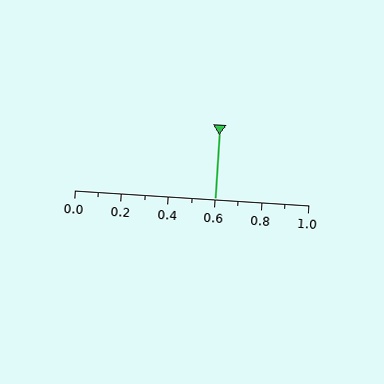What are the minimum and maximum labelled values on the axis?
The axis runs from 0.0 to 1.0.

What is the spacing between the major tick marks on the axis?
The major ticks are spaced 0.2 apart.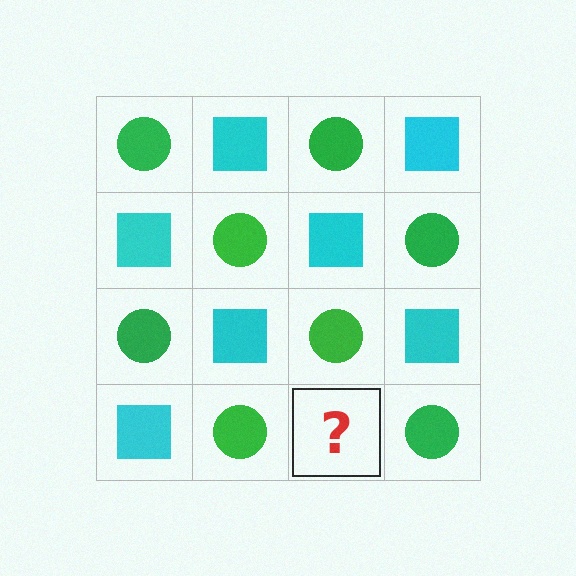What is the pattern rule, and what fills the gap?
The rule is that it alternates green circle and cyan square in a checkerboard pattern. The gap should be filled with a cyan square.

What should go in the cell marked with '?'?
The missing cell should contain a cyan square.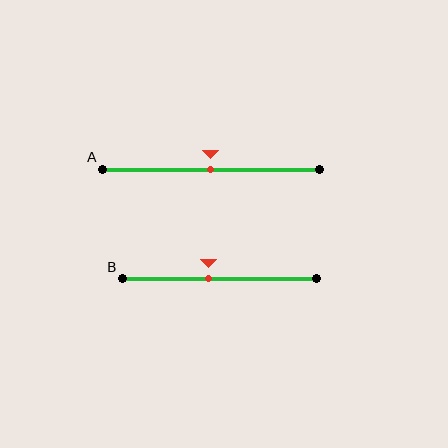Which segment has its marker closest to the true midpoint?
Segment A has its marker closest to the true midpoint.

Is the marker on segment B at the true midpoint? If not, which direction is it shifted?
No, the marker on segment B is shifted to the left by about 6% of the segment length.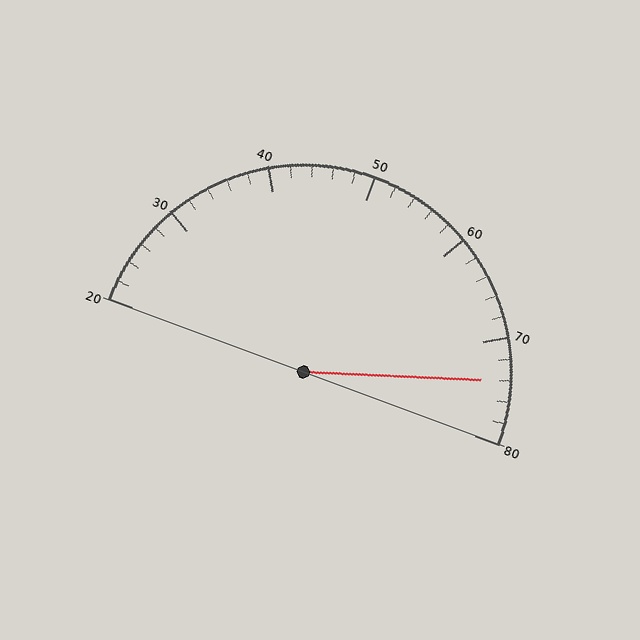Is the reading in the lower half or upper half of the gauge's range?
The reading is in the upper half of the range (20 to 80).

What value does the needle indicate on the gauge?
The needle indicates approximately 74.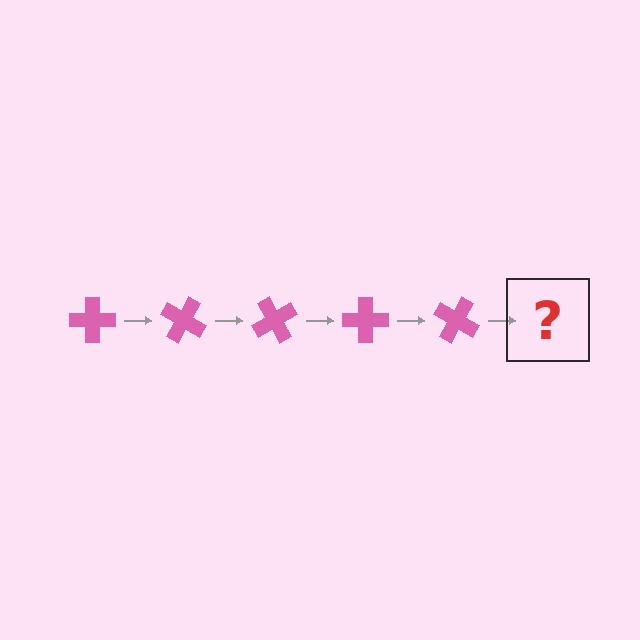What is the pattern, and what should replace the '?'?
The pattern is that the cross rotates 30 degrees each step. The '?' should be a pink cross rotated 150 degrees.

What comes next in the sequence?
The next element should be a pink cross rotated 150 degrees.